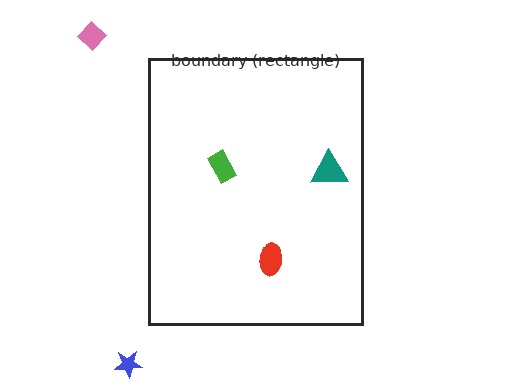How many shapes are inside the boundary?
3 inside, 2 outside.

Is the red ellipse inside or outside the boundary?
Inside.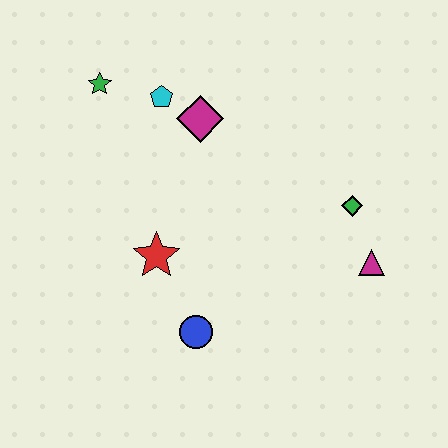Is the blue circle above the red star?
No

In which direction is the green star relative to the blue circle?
The green star is above the blue circle.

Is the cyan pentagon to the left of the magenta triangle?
Yes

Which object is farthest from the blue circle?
The green star is farthest from the blue circle.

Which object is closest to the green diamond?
The magenta triangle is closest to the green diamond.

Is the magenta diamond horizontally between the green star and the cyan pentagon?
No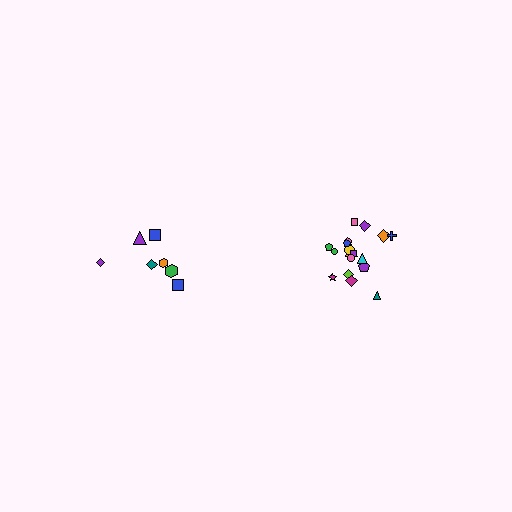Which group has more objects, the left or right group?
The right group.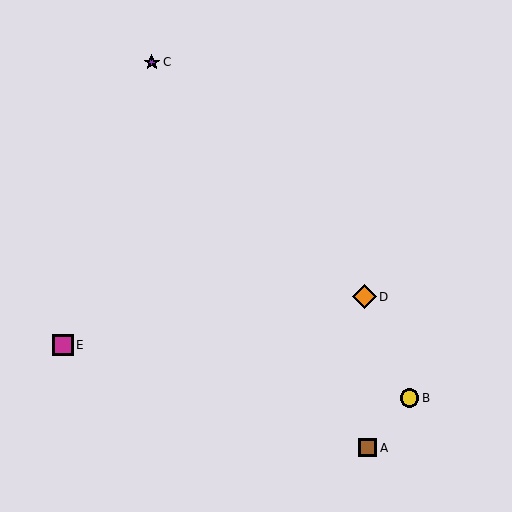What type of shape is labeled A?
Shape A is a brown square.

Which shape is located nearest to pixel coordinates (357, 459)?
The brown square (labeled A) at (368, 448) is nearest to that location.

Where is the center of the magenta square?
The center of the magenta square is at (63, 345).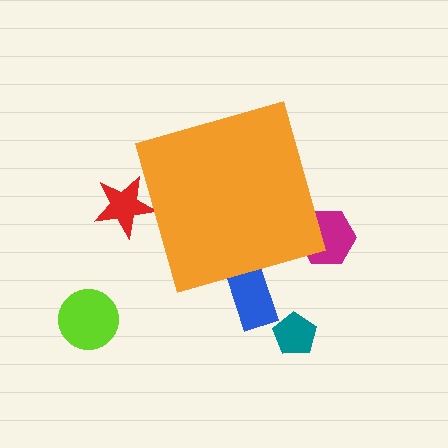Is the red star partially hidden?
Yes, the red star is partially hidden behind the orange diamond.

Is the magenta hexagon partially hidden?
Yes, the magenta hexagon is partially hidden behind the orange diamond.